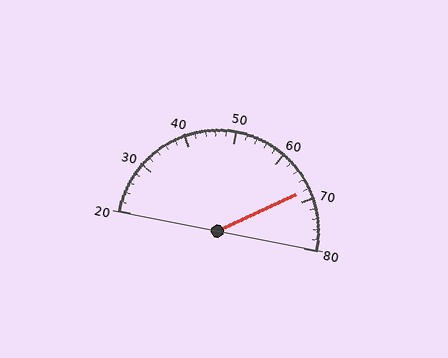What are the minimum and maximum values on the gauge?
The gauge ranges from 20 to 80.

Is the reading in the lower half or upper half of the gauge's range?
The reading is in the upper half of the range (20 to 80).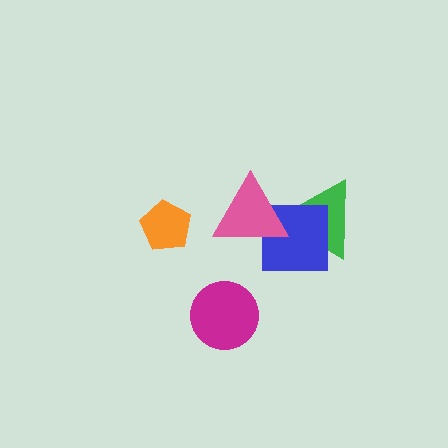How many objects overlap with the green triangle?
2 objects overlap with the green triangle.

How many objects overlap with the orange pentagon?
0 objects overlap with the orange pentagon.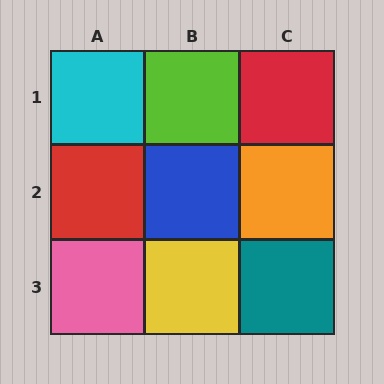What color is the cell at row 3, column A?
Pink.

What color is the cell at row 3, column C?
Teal.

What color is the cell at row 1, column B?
Lime.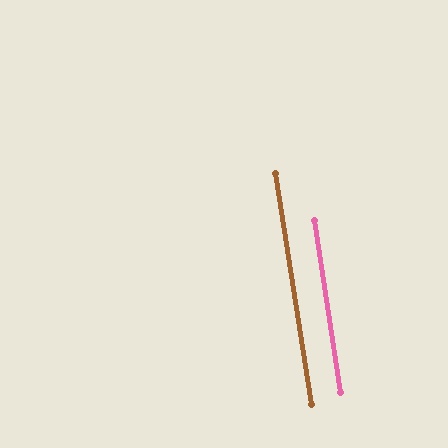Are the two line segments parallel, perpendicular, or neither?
Parallel — their directions differ by only 0.5°.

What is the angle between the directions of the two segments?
Approximately 0 degrees.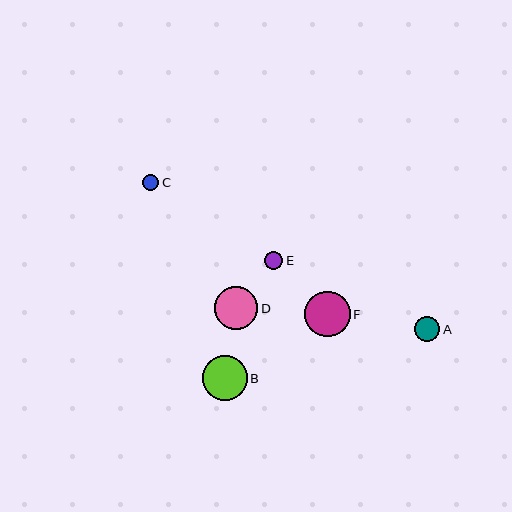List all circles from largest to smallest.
From largest to smallest: F, B, D, A, E, C.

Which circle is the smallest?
Circle C is the smallest with a size of approximately 16 pixels.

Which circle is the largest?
Circle F is the largest with a size of approximately 45 pixels.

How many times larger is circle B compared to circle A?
Circle B is approximately 1.8 times the size of circle A.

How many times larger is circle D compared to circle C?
Circle D is approximately 2.7 times the size of circle C.